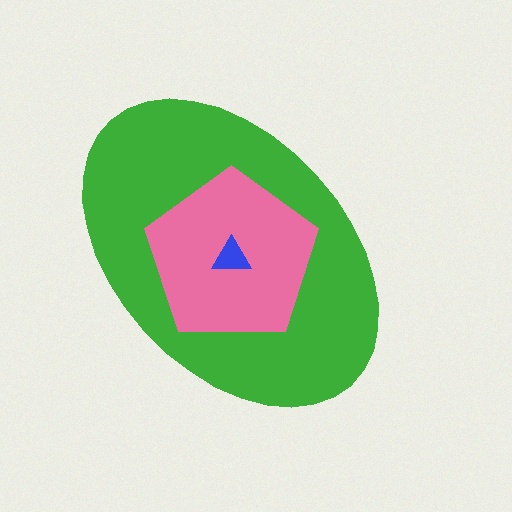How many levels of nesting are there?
3.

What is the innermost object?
The blue triangle.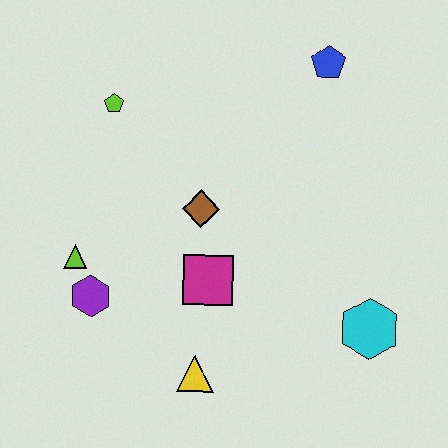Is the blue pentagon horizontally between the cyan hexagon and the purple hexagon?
Yes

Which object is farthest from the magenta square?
The blue pentagon is farthest from the magenta square.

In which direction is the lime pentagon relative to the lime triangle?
The lime pentagon is above the lime triangle.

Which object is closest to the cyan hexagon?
The magenta square is closest to the cyan hexagon.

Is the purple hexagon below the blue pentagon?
Yes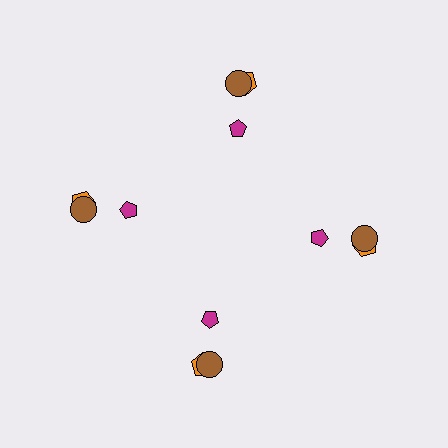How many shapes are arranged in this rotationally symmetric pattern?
There are 12 shapes, arranged in 4 groups of 3.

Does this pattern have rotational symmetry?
Yes, this pattern has 4-fold rotational symmetry. It looks the same after rotating 90 degrees around the center.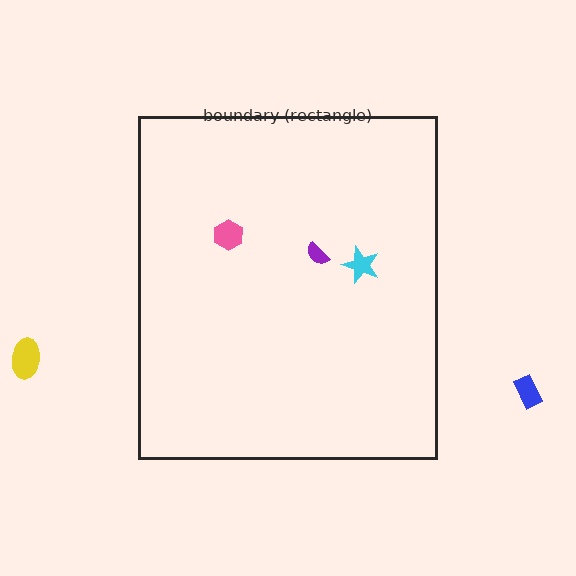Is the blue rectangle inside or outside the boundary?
Outside.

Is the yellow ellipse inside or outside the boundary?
Outside.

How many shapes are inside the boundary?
3 inside, 2 outside.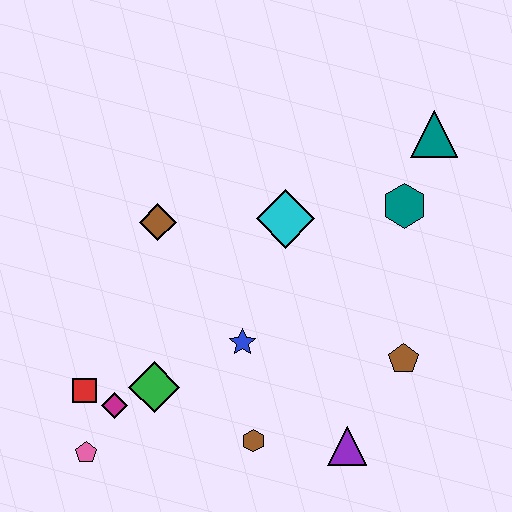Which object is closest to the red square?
The magenta diamond is closest to the red square.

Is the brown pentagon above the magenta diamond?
Yes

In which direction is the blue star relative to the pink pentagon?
The blue star is to the right of the pink pentagon.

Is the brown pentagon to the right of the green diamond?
Yes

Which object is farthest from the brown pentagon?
The pink pentagon is farthest from the brown pentagon.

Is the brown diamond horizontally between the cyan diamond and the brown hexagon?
No